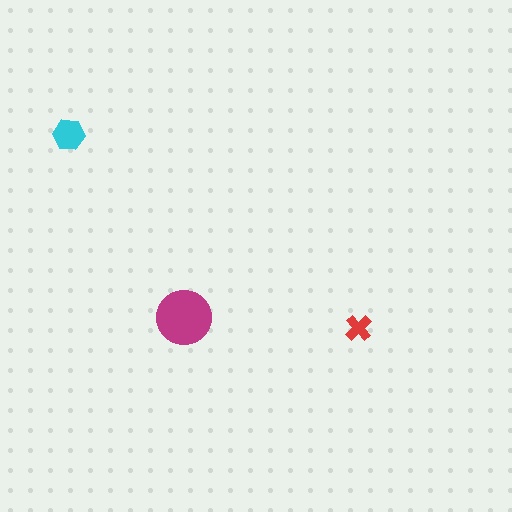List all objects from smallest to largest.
The red cross, the cyan hexagon, the magenta circle.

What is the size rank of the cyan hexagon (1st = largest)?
2nd.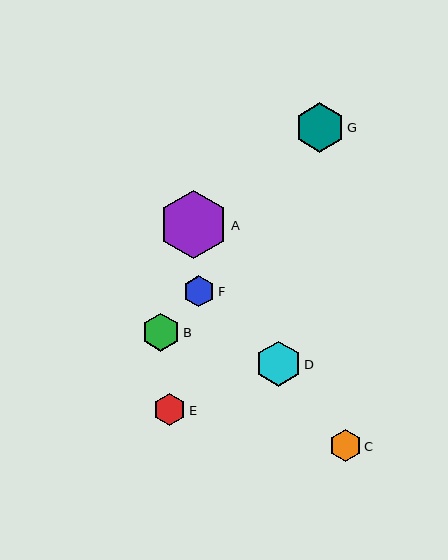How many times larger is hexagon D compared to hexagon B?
Hexagon D is approximately 1.2 times the size of hexagon B.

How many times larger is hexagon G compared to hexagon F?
Hexagon G is approximately 1.6 times the size of hexagon F.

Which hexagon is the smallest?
Hexagon F is the smallest with a size of approximately 32 pixels.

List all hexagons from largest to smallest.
From largest to smallest: A, G, D, B, E, C, F.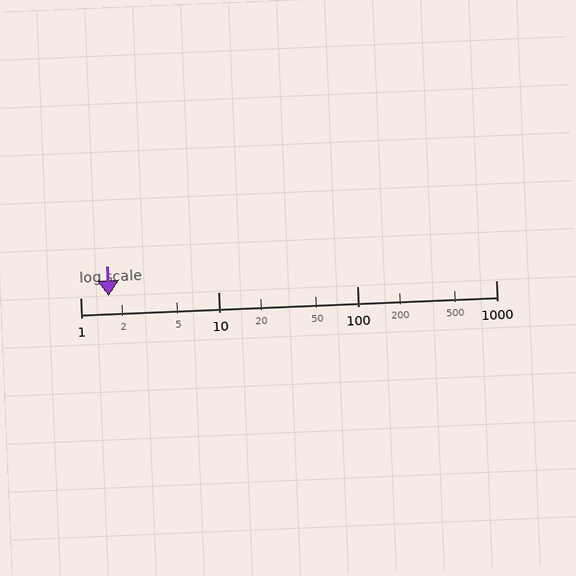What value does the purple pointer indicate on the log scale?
The pointer indicates approximately 1.6.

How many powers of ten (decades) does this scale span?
The scale spans 3 decades, from 1 to 1000.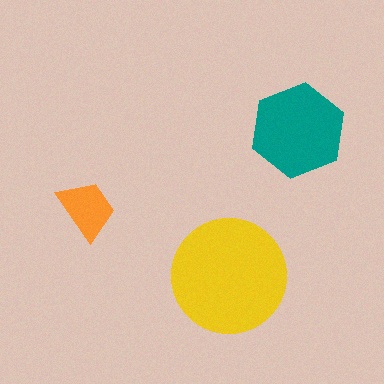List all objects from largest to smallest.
The yellow circle, the teal hexagon, the orange trapezoid.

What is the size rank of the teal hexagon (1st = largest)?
2nd.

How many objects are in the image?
There are 3 objects in the image.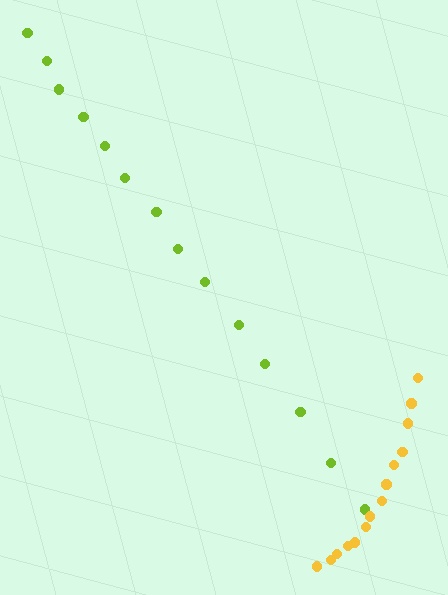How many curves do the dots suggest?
There are 2 distinct paths.